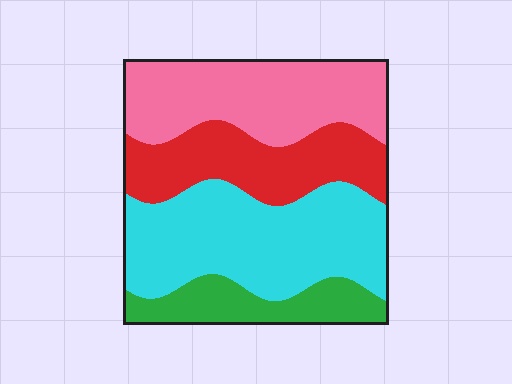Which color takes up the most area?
Cyan, at roughly 35%.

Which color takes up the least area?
Green, at roughly 15%.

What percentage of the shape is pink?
Pink takes up about one quarter (1/4) of the shape.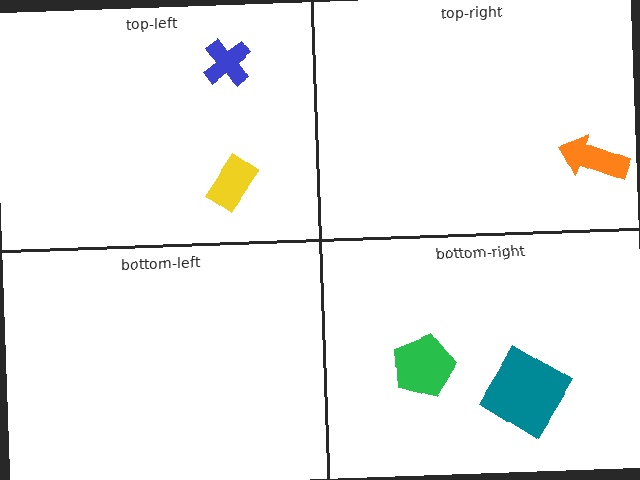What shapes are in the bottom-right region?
The teal diamond, the green pentagon.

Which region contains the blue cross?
The top-left region.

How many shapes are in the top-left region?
2.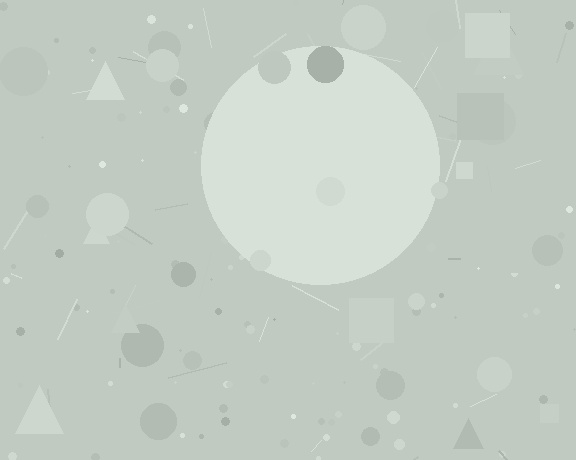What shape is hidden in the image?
A circle is hidden in the image.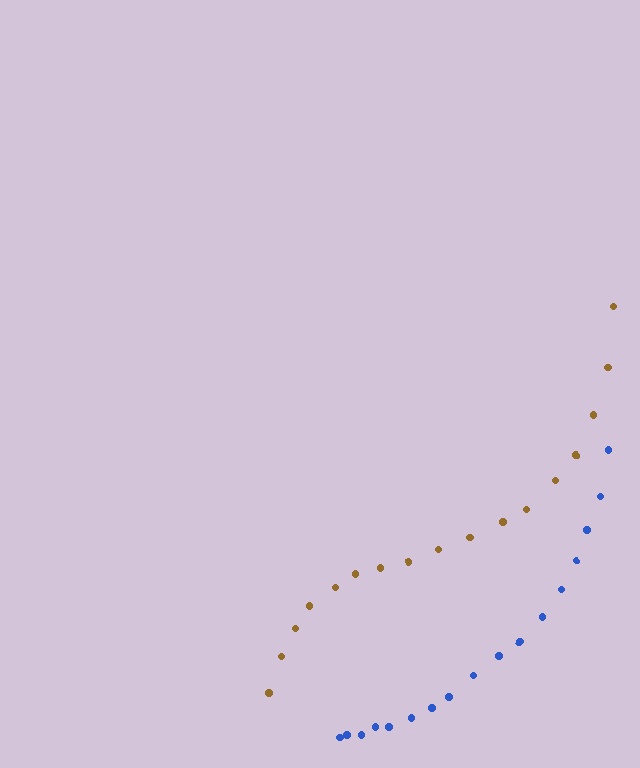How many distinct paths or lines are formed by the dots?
There are 2 distinct paths.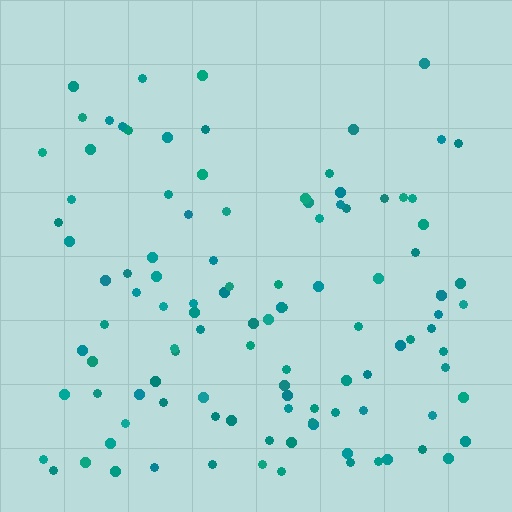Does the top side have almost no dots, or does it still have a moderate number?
Still a moderate number, just noticeably fewer than the bottom.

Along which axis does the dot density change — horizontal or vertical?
Vertical.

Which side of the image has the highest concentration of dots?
The bottom.